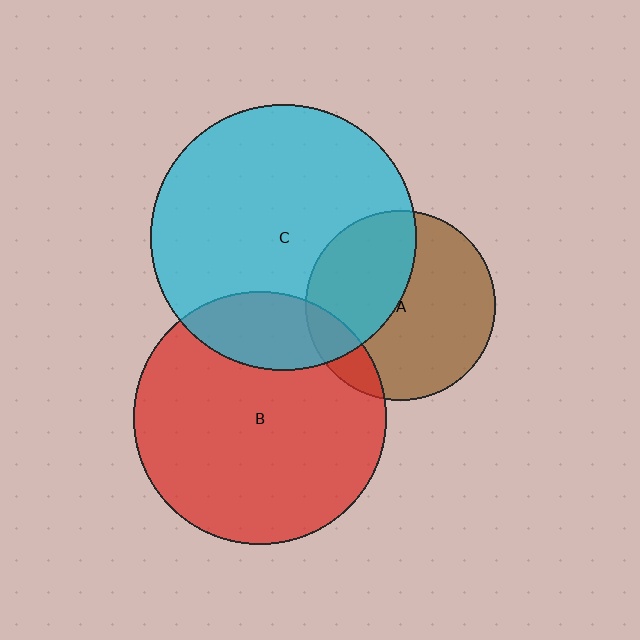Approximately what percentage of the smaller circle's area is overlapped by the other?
Approximately 15%.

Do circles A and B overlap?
Yes.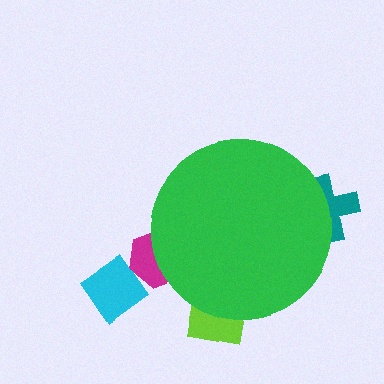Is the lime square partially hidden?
Yes, the lime square is partially hidden behind the green circle.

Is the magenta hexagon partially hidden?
Yes, the magenta hexagon is partially hidden behind the green circle.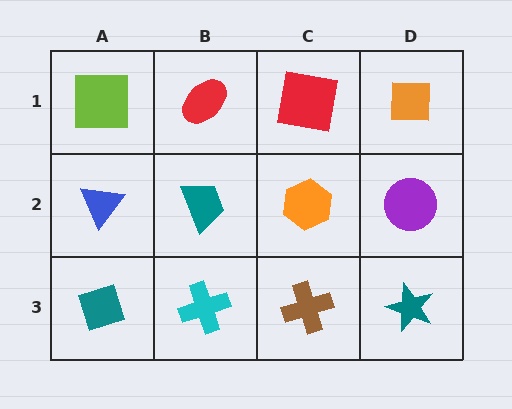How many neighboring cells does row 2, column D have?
3.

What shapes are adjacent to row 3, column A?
A blue triangle (row 2, column A), a cyan cross (row 3, column B).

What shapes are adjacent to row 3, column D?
A purple circle (row 2, column D), a brown cross (row 3, column C).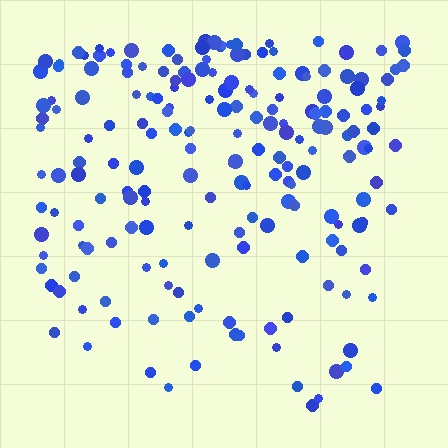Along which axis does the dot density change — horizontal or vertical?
Vertical.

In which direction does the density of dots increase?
From bottom to top, with the top side densest.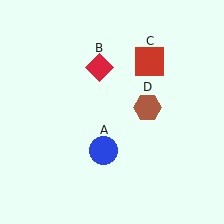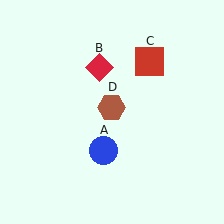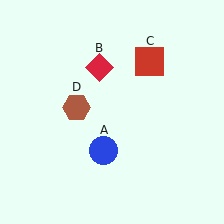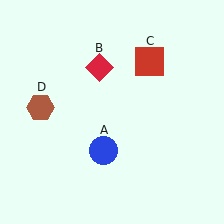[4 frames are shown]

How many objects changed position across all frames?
1 object changed position: brown hexagon (object D).